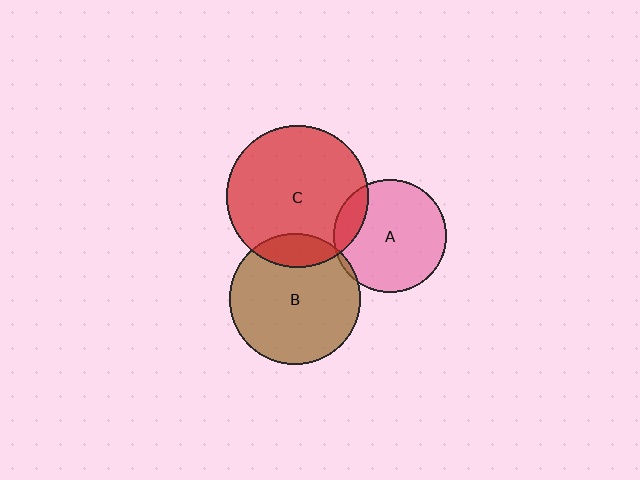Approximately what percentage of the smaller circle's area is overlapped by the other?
Approximately 15%.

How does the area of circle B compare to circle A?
Approximately 1.3 times.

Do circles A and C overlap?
Yes.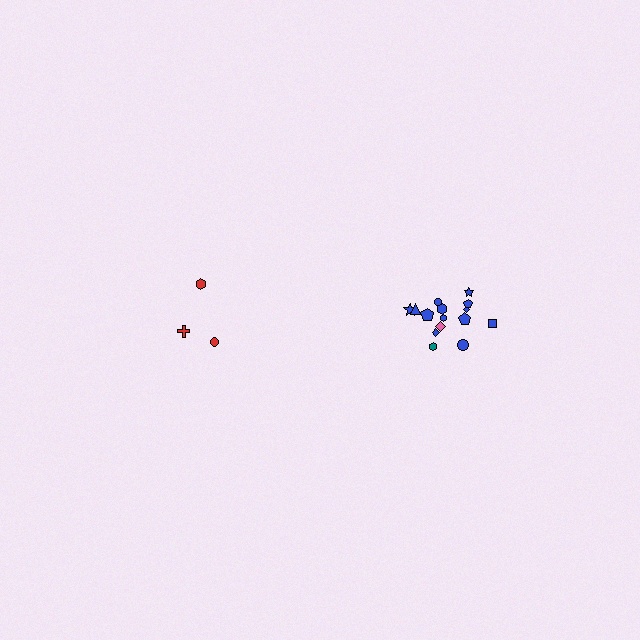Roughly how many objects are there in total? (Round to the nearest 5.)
Roughly 20 objects in total.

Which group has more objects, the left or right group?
The right group.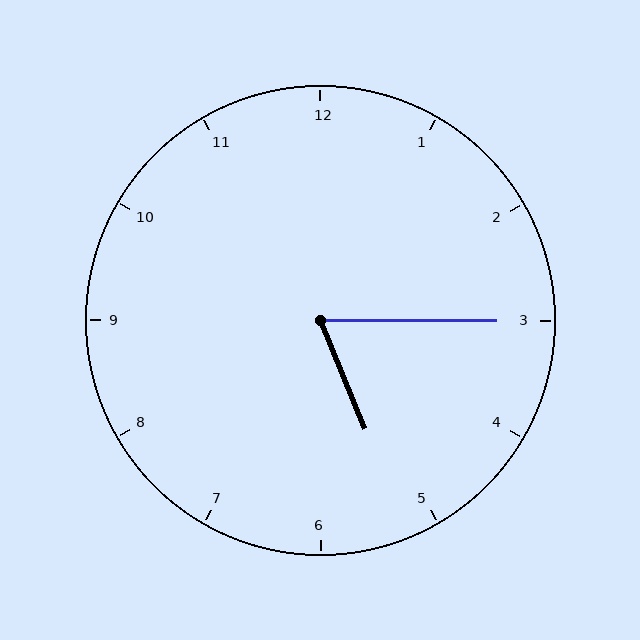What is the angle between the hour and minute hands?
Approximately 68 degrees.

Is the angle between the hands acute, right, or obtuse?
It is acute.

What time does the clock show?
5:15.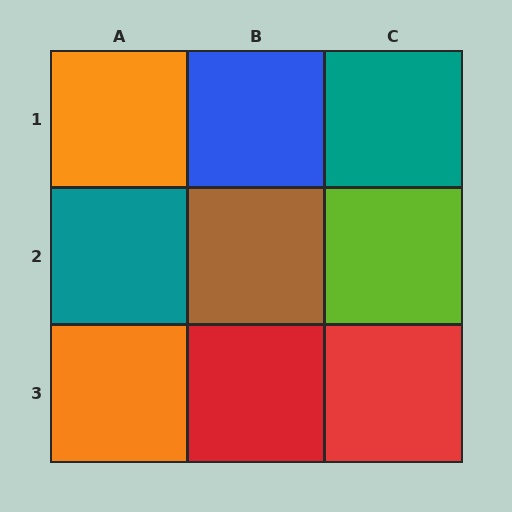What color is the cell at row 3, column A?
Orange.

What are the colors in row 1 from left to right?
Orange, blue, teal.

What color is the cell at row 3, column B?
Red.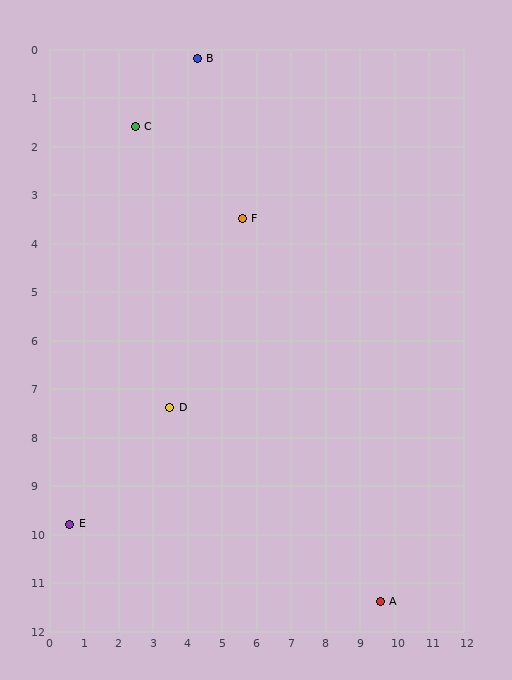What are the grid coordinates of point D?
Point D is at approximately (3.5, 7.4).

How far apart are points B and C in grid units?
Points B and C are about 2.3 grid units apart.